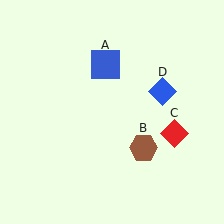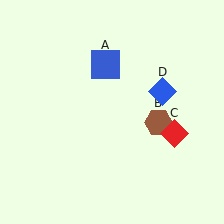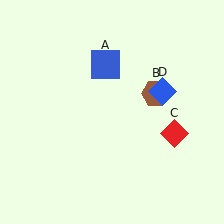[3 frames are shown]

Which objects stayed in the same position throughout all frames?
Blue square (object A) and red diamond (object C) and blue diamond (object D) remained stationary.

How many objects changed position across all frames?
1 object changed position: brown hexagon (object B).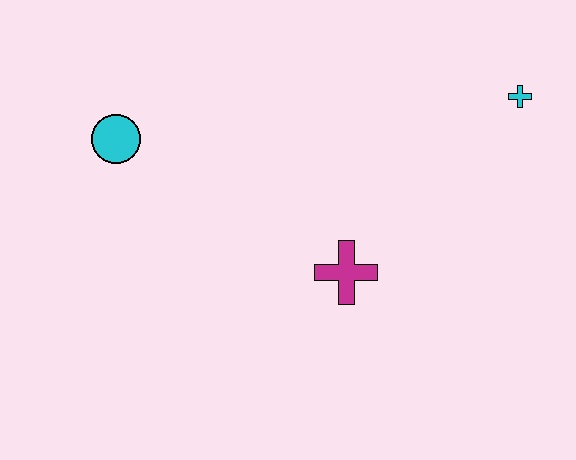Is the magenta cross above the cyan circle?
No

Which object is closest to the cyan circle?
The magenta cross is closest to the cyan circle.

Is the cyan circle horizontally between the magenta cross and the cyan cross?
No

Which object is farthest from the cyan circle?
The cyan cross is farthest from the cyan circle.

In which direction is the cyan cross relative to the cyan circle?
The cyan cross is to the right of the cyan circle.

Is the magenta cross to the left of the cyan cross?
Yes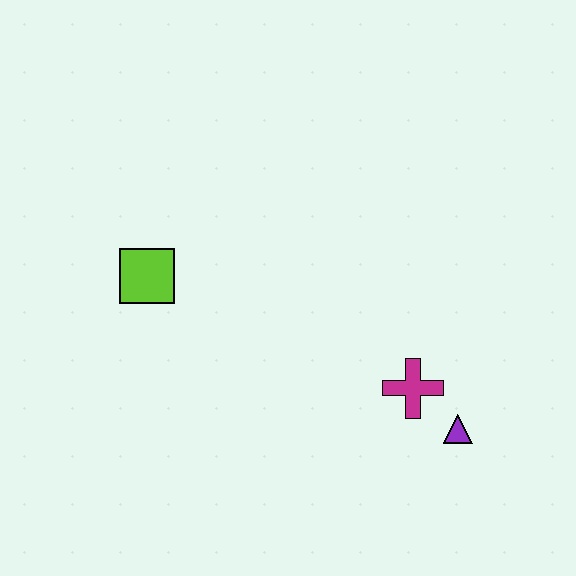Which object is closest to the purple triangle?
The magenta cross is closest to the purple triangle.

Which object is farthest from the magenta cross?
The lime square is farthest from the magenta cross.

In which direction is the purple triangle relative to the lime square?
The purple triangle is to the right of the lime square.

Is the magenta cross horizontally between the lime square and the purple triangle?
Yes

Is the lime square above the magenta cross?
Yes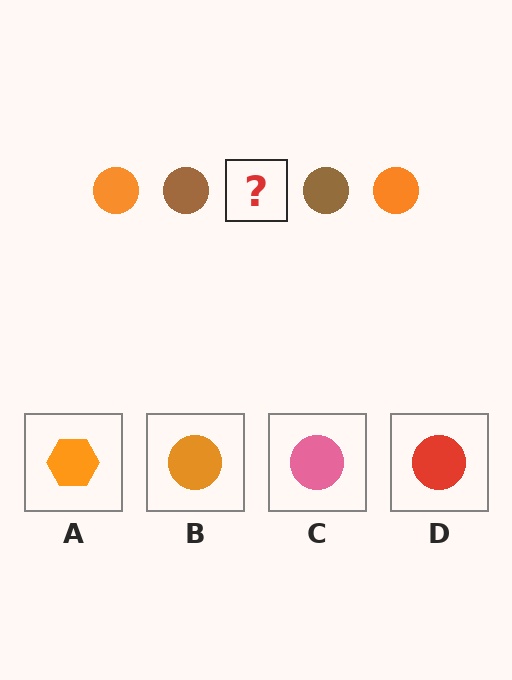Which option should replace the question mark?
Option B.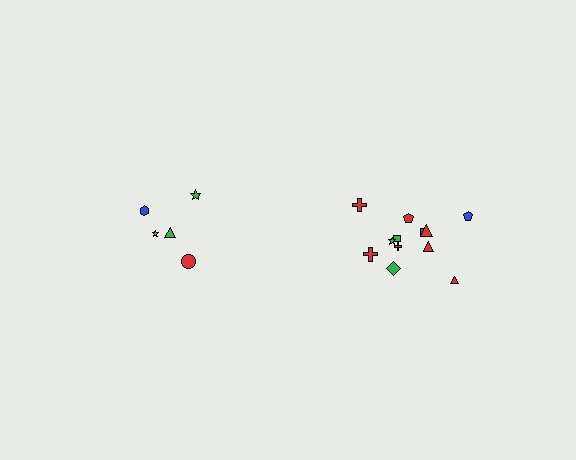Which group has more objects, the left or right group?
The right group.